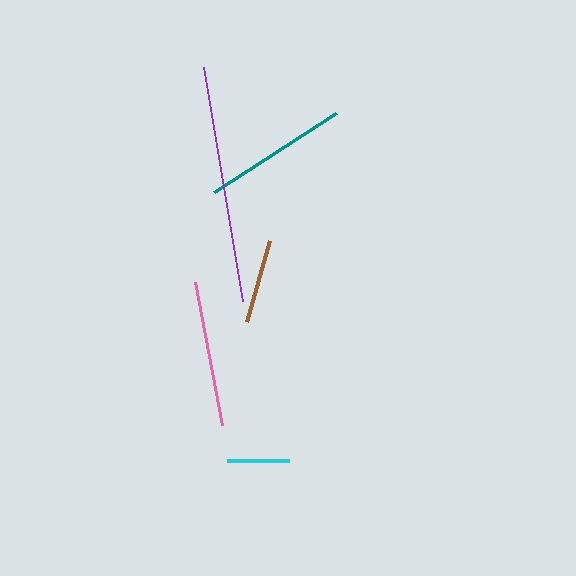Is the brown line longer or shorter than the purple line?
The purple line is longer than the brown line.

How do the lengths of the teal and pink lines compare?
The teal and pink lines are approximately the same length.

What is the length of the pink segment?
The pink segment is approximately 145 pixels long.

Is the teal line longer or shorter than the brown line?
The teal line is longer than the brown line.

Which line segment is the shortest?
The cyan line is the shortest at approximately 62 pixels.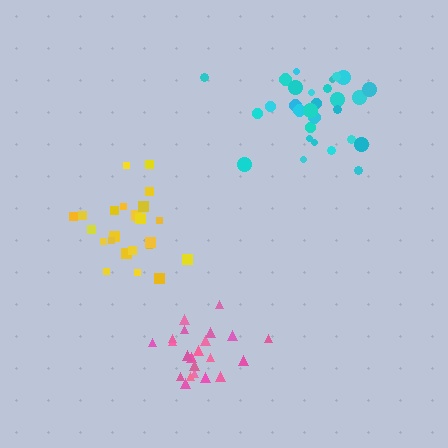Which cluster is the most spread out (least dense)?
Cyan.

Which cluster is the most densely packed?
Pink.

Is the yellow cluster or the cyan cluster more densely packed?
Yellow.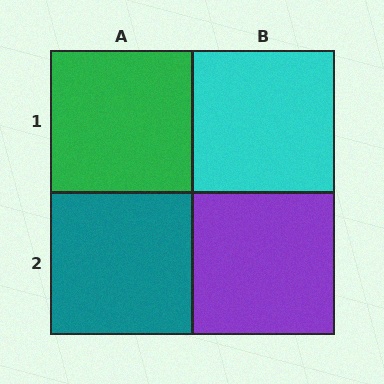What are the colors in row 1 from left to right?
Green, cyan.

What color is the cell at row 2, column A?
Teal.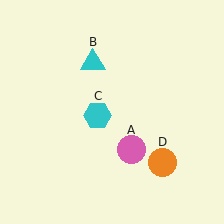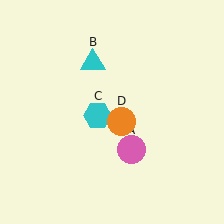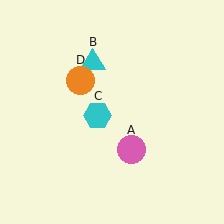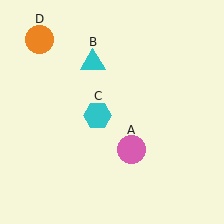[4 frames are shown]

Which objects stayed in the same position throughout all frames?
Pink circle (object A) and cyan triangle (object B) and cyan hexagon (object C) remained stationary.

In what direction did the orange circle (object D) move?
The orange circle (object D) moved up and to the left.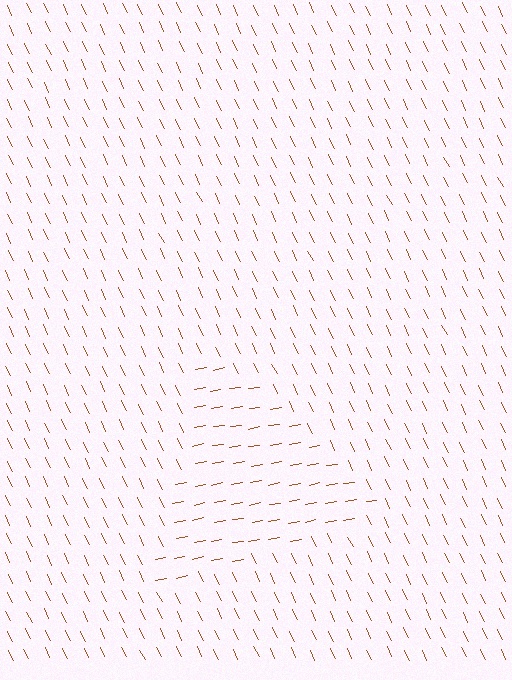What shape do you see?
I see a triangle.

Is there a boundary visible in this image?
Yes, there is a texture boundary formed by a change in line orientation.